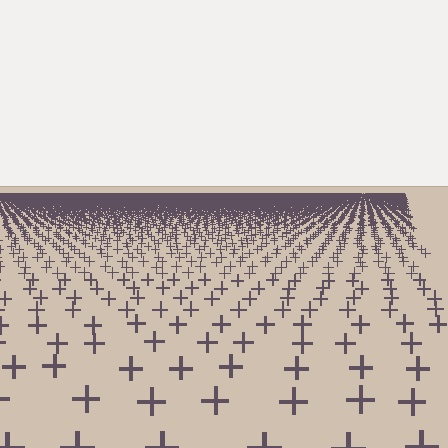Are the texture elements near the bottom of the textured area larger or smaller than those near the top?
Larger. Near the bottom, elements are closer to the viewer and appear at a bigger on-screen size.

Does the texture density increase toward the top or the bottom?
Density increases toward the top.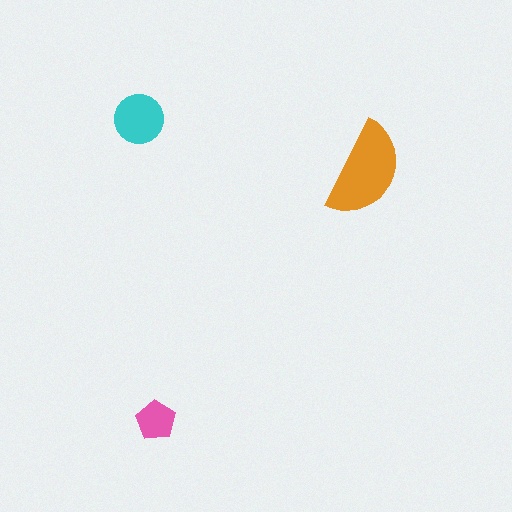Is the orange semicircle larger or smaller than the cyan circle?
Larger.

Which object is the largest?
The orange semicircle.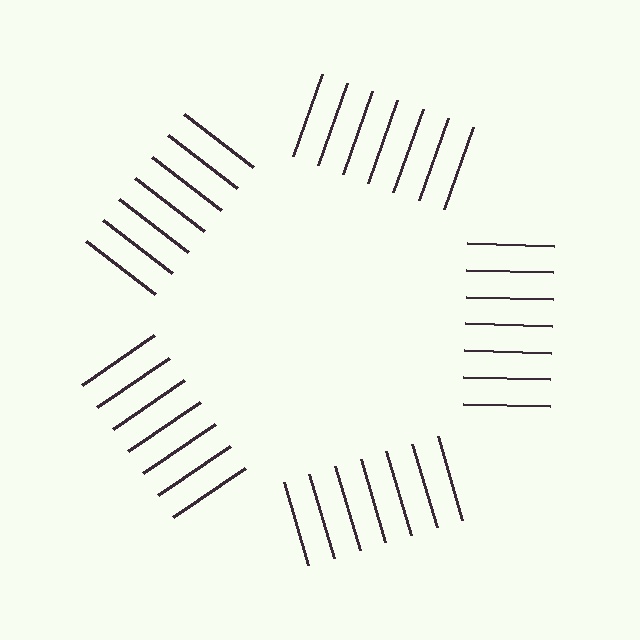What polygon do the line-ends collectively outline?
An illusory pentagon — the line segments terminate on its edges but no continuous stroke is drawn.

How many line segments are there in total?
35 — 7 along each of the 5 edges.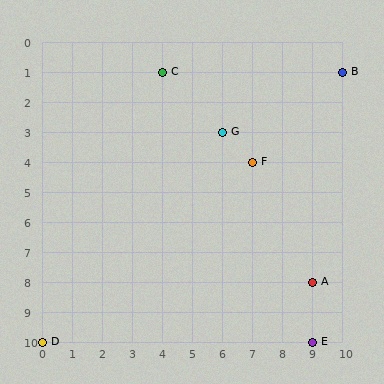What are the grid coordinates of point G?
Point G is at grid coordinates (6, 3).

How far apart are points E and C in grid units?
Points E and C are 5 columns and 9 rows apart (about 10.3 grid units diagonally).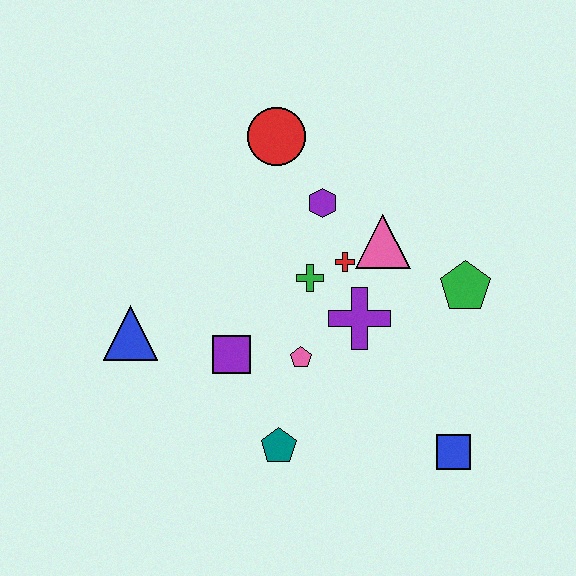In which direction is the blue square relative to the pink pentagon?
The blue square is to the right of the pink pentagon.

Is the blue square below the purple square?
Yes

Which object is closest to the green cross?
The red cross is closest to the green cross.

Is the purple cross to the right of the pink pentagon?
Yes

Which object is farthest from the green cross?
The blue square is farthest from the green cross.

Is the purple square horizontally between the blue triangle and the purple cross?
Yes